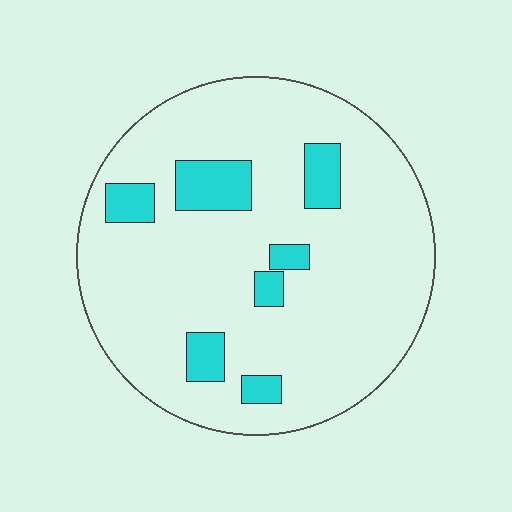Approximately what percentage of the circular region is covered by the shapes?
Approximately 15%.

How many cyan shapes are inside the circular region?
7.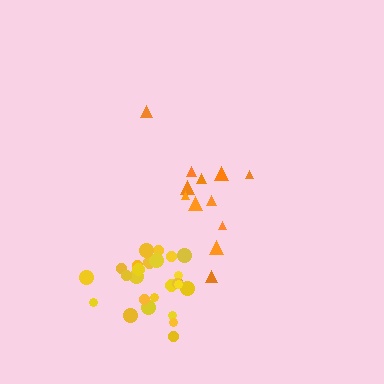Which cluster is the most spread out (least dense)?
Orange.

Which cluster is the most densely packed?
Yellow.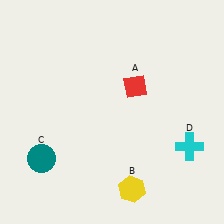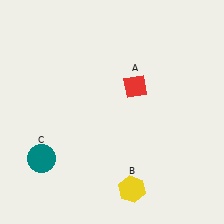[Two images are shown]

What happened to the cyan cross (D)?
The cyan cross (D) was removed in Image 2. It was in the bottom-right area of Image 1.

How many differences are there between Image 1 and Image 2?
There is 1 difference between the two images.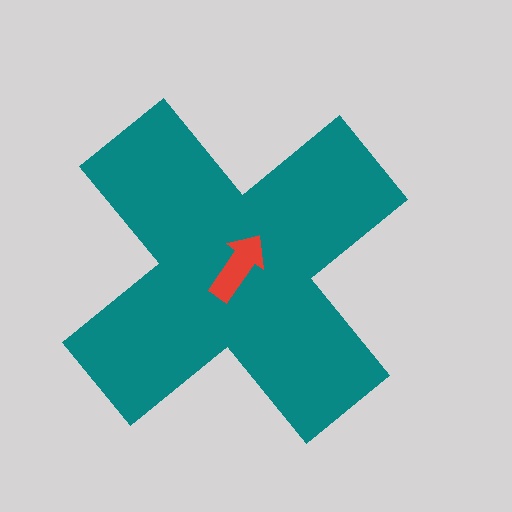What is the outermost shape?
The teal cross.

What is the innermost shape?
The red arrow.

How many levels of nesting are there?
2.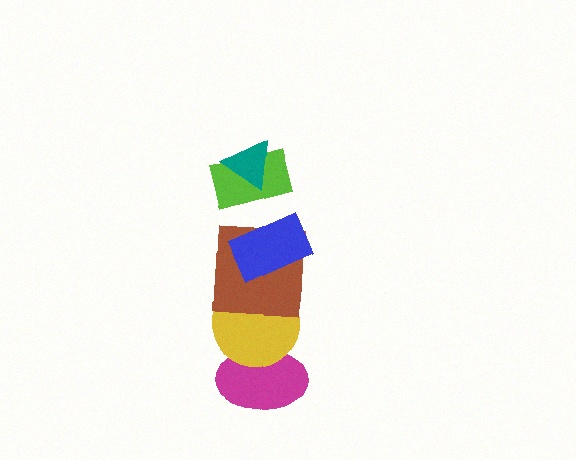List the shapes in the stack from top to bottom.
From top to bottom: the teal triangle, the lime rectangle, the blue rectangle, the brown square, the yellow circle, the magenta ellipse.